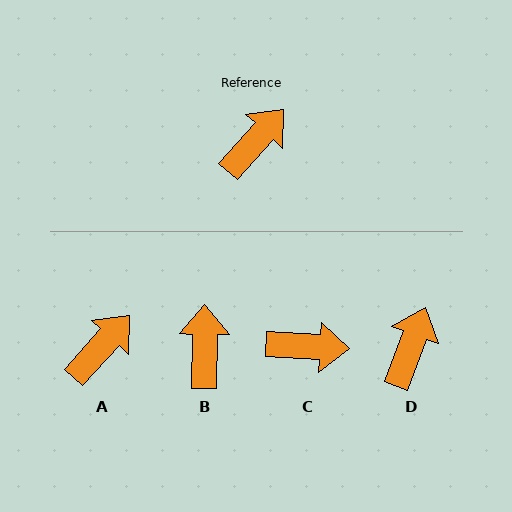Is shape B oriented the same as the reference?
No, it is off by about 42 degrees.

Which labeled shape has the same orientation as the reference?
A.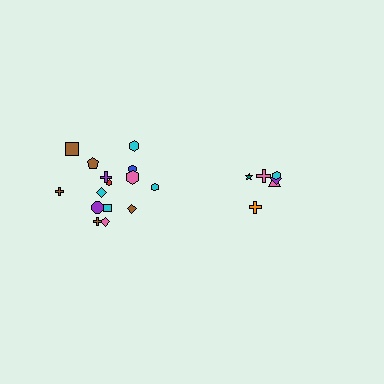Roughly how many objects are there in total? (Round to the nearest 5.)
Roughly 20 objects in total.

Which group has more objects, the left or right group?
The left group.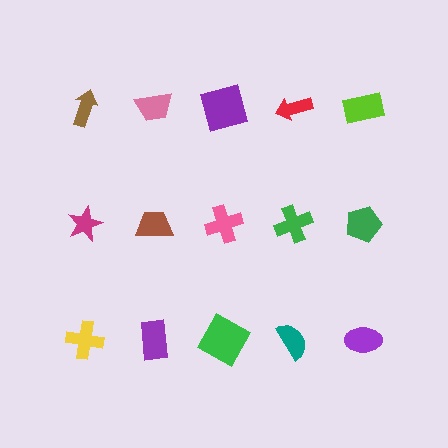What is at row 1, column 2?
A pink trapezoid.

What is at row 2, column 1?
A magenta star.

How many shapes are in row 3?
5 shapes.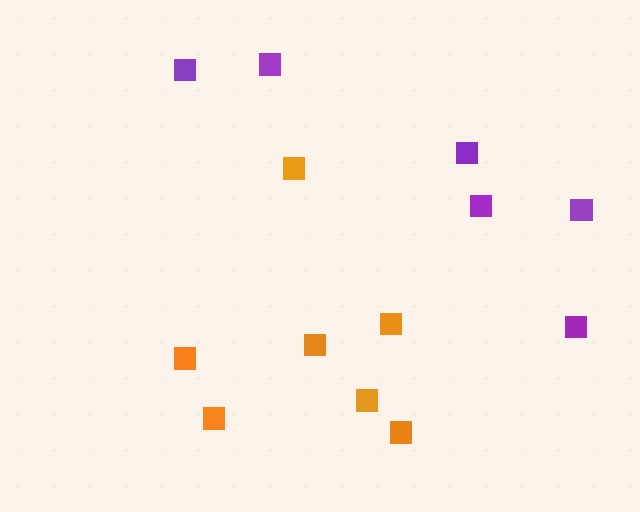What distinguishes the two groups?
There are 2 groups: one group of orange squares (7) and one group of purple squares (6).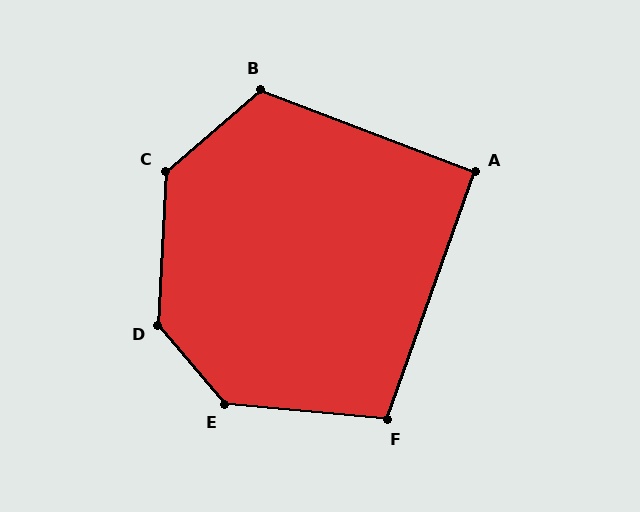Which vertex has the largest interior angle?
D, at approximately 137 degrees.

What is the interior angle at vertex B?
Approximately 119 degrees (obtuse).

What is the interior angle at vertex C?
Approximately 133 degrees (obtuse).